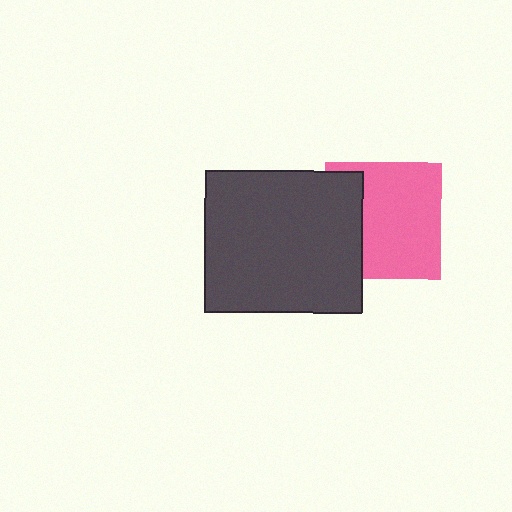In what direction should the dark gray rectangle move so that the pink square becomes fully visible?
The dark gray rectangle should move left. That is the shortest direction to clear the overlap and leave the pink square fully visible.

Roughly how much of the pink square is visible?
Most of it is visible (roughly 68%).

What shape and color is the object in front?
The object in front is a dark gray rectangle.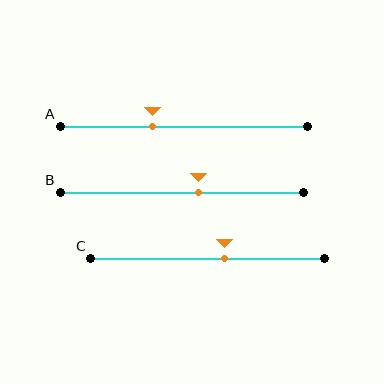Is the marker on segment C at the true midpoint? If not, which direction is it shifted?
No, the marker on segment C is shifted to the right by about 7% of the segment length.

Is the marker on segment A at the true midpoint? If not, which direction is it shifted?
No, the marker on segment A is shifted to the left by about 13% of the segment length.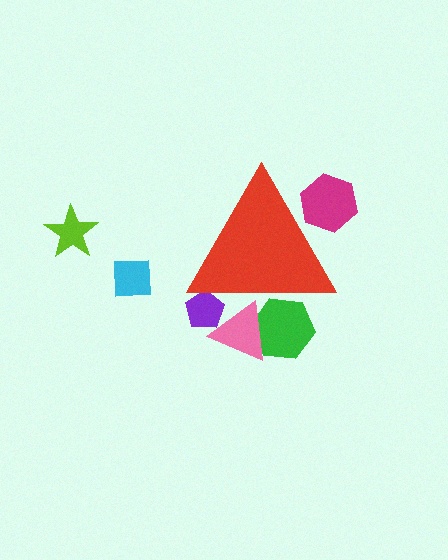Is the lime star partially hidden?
No, the lime star is fully visible.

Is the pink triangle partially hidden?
Yes, the pink triangle is partially hidden behind the red triangle.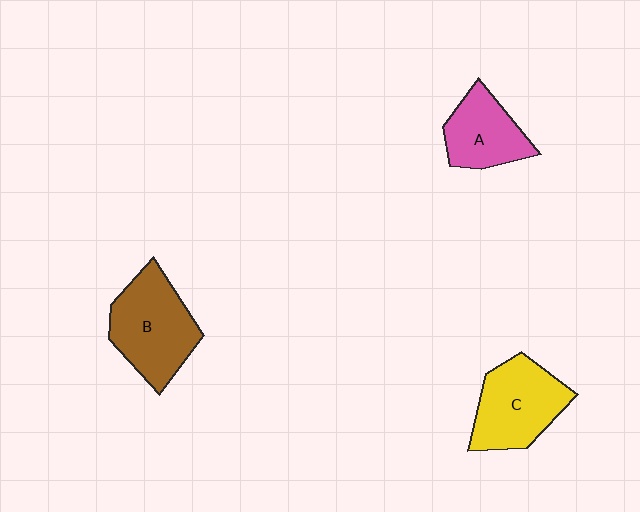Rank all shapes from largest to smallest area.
From largest to smallest: B (brown), C (yellow), A (pink).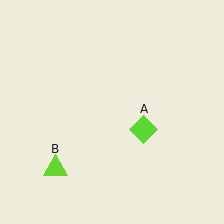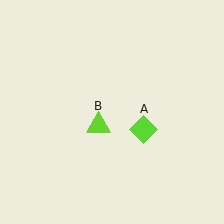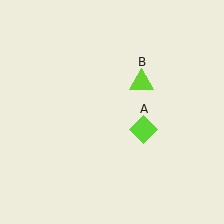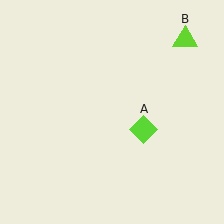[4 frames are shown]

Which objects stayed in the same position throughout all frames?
Lime diamond (object A) remained stationary.